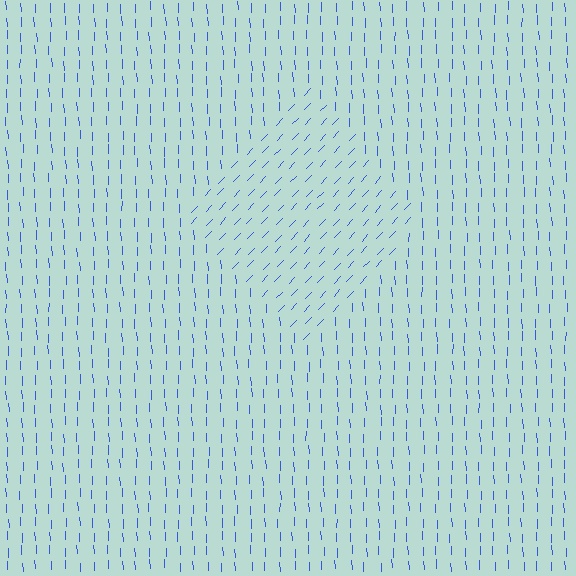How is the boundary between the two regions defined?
The boundary is defined purely by a change in line orientation (approximately 45 degrees difference). All lines are the same color and thickness.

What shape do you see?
I see a diamond.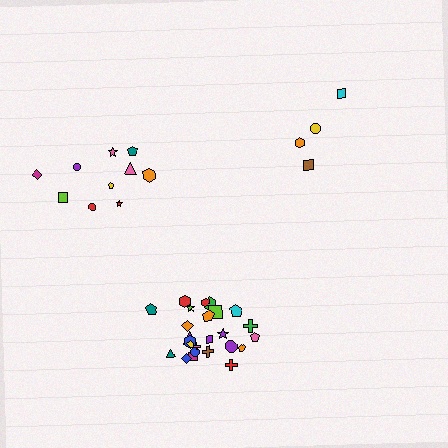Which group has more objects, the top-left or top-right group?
The top-left group.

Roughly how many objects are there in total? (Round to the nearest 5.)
Roughly 40 objects in total.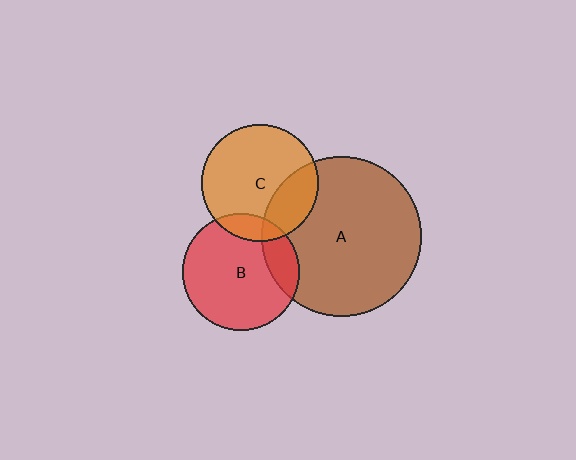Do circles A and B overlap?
Yes.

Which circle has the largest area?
Circle A (brown).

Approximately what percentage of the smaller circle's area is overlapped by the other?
Approximately 20%.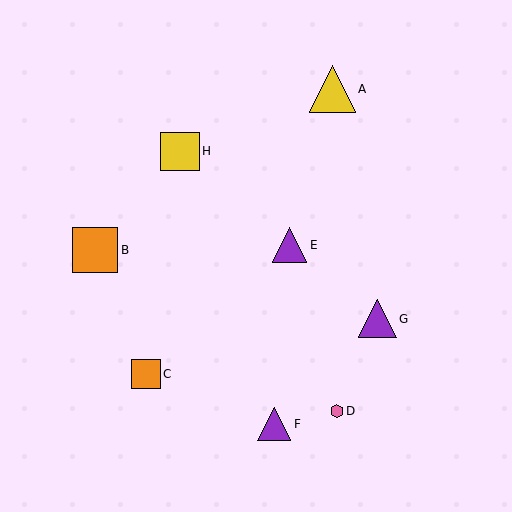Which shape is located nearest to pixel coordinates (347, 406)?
The pink hexagon (labeled D) at (337, 411) is nearest to that location.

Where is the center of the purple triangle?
The center of the purple triangle is at (290, 245).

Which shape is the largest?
The yellow triangle (labeled A) is the largest.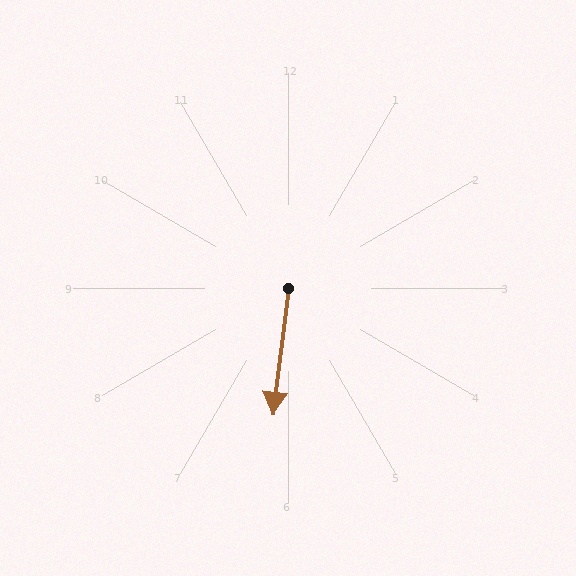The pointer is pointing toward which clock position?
Roughly 6 o'clock.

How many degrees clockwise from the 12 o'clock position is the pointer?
Approximately 187 degrees.